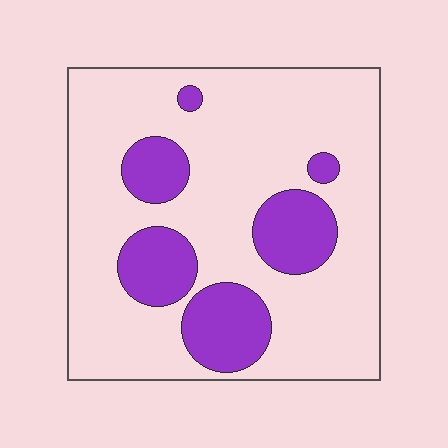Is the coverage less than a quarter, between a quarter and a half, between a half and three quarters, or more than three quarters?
Less than a quarter.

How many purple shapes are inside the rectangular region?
6.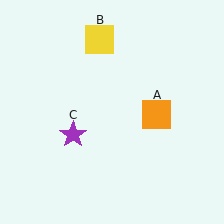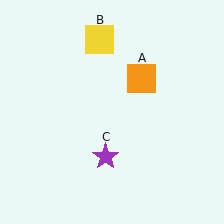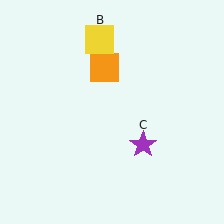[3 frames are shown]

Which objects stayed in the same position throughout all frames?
Yellow square (object B) remained stationary.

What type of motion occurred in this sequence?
The orange square (object A), purple star (object C) rotated counterclockwise around the center of the scene.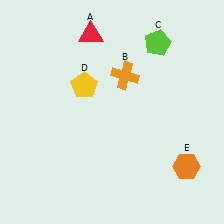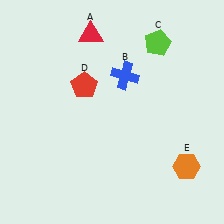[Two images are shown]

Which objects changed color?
B changed from orange to blue. D changed from yellow to red.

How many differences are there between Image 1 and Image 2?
There are 2 differences between the two images.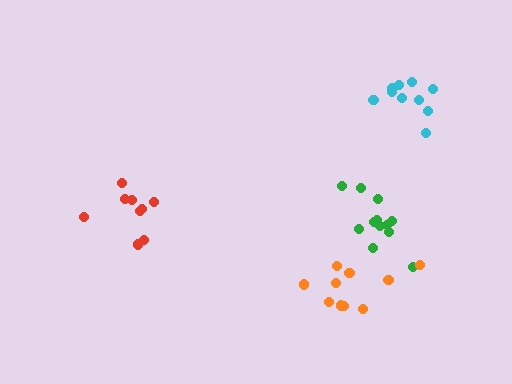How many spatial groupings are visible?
There are 4 spatial groupings.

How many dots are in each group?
Group 1: 9 dots, Group 2: 12 dots, Group 3: 10 dots, Group 4: 10 dots (41 total).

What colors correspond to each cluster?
The clusters are colored: red, green, orange, cyan.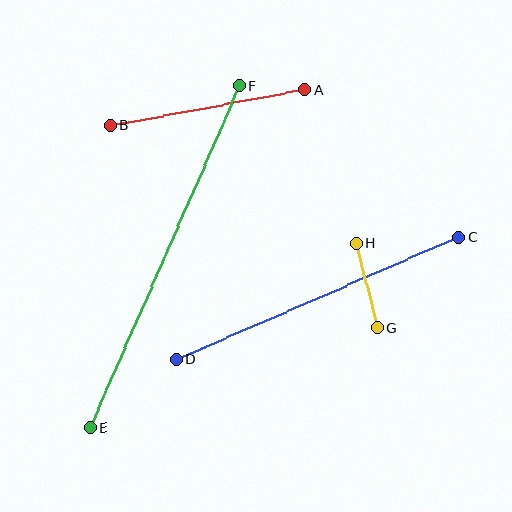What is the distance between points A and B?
The distance is approximately 198 pixels.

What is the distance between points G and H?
The distance is approximately 87 pixels.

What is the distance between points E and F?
The distance is approximately 373 pixels.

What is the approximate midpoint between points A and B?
The midpoint is at approximately (208, 108) pixels.